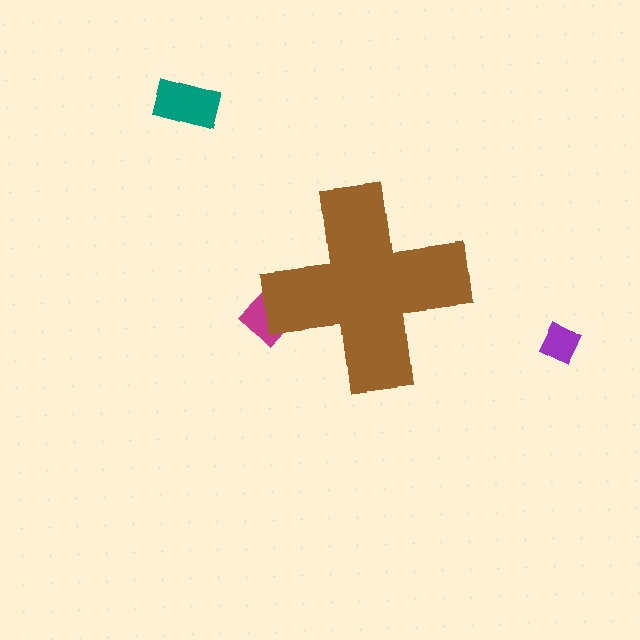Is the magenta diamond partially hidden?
Yes, the magenta diamond is partially hidden behind the brown cross.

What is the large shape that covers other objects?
A brown cross.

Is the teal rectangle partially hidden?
No, the teal rectangle is fully visible.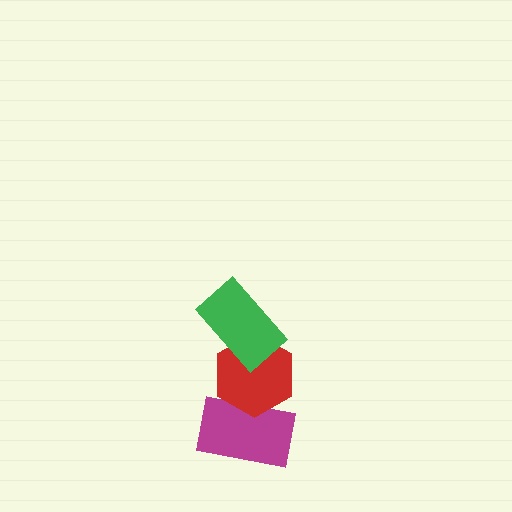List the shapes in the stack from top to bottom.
From top to bottom: the green rectangle, the red hexagon, the magenta rectangle.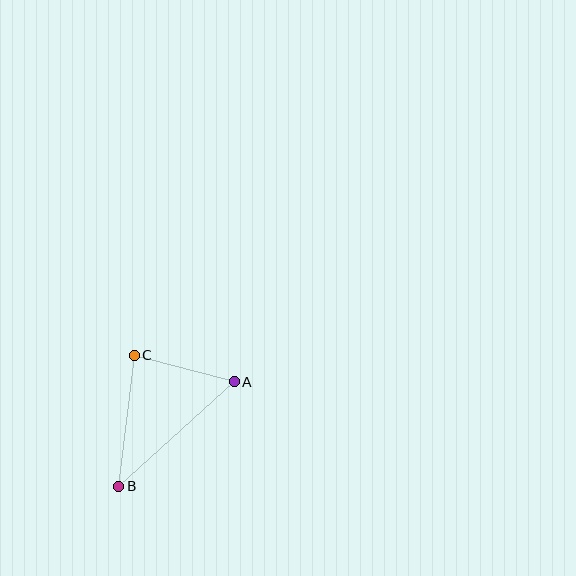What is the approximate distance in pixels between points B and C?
The distance between B and C is approximately 132 pixels.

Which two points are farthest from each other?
Points A and B are farthest from each other.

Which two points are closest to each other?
Points A and C are closest to each other.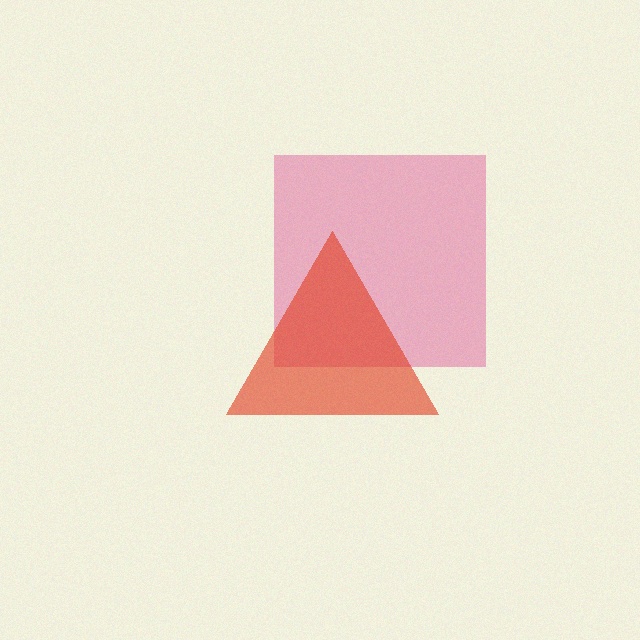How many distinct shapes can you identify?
There are 2 distinct shapes: a pink square, a red triangle.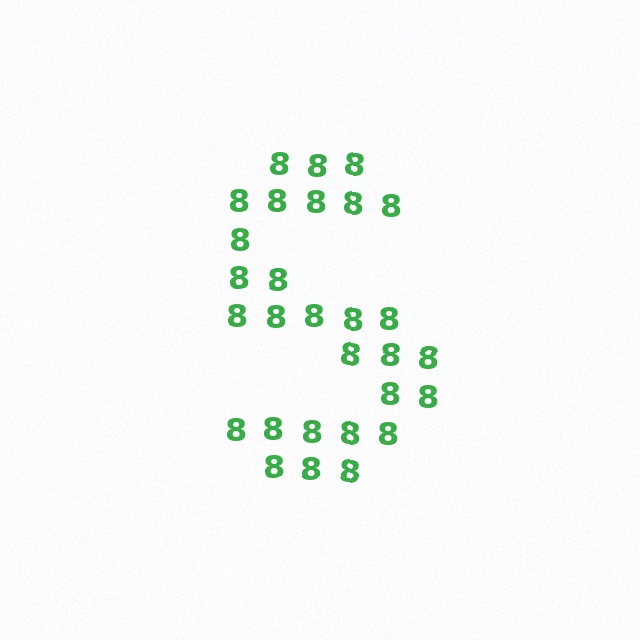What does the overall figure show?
The overall figure shows the letter S.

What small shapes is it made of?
It is made of small digit 8's.